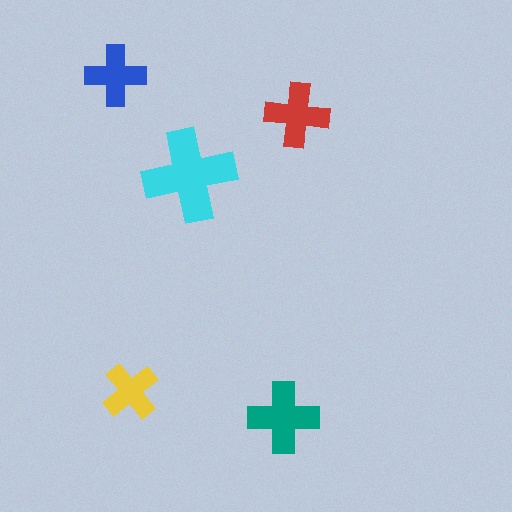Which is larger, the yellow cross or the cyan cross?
The cyan one.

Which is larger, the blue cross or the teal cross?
The teal one.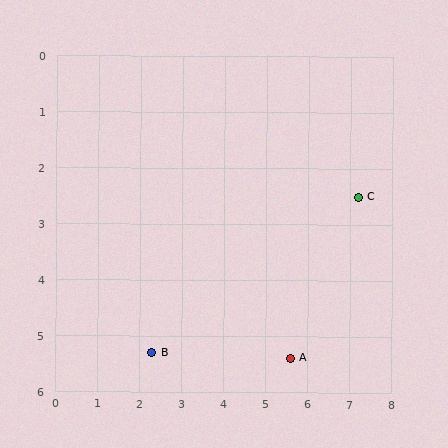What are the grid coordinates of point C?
Point C is at approximately (7.2, 2.5).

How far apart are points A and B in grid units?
Points A and B are about 3.3 grid units apart.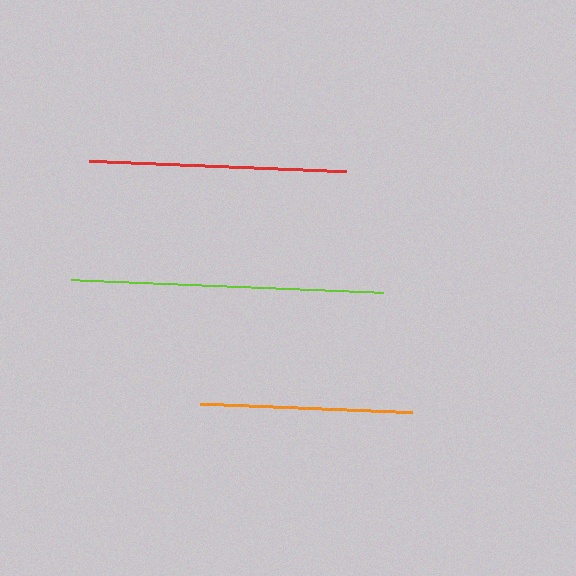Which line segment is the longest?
The lime line is the longest at approximately 312 pixels.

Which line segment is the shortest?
The orange line is the shortest at approximately 212 pixels.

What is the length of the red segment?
The red segment is approximately 257 pixels long.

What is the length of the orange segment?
The orange segment is approximately 212 pixels long.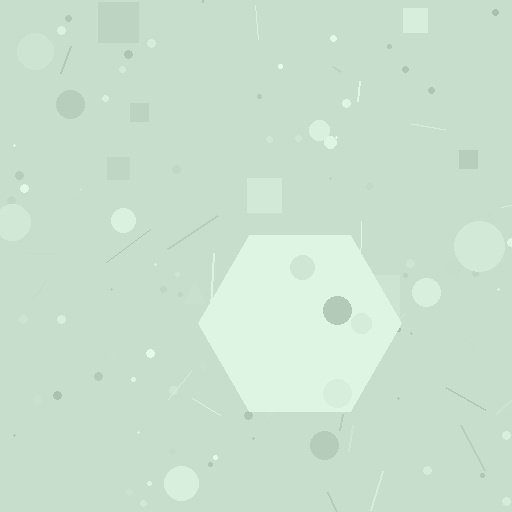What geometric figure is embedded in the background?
A hexagon is embedded in the background.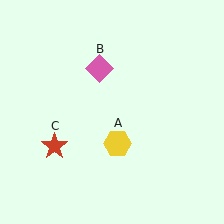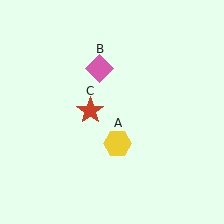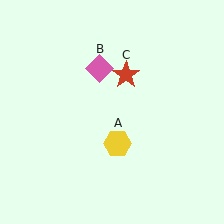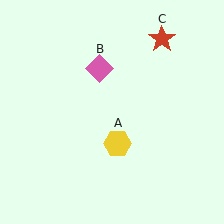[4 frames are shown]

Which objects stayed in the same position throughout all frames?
Yellow hexagon (object A) and pink diamond (object B) remained stationary.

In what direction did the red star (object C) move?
The red star (object C) moved up and to the right.